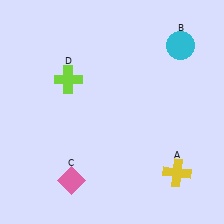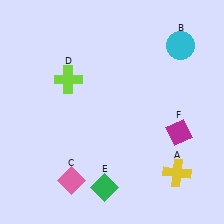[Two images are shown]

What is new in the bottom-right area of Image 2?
A magenta diamond (F) was added in the bottom-right area of Image 2.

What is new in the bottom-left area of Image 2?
A green diamond (E) was added in the bottom-left area of Image 2.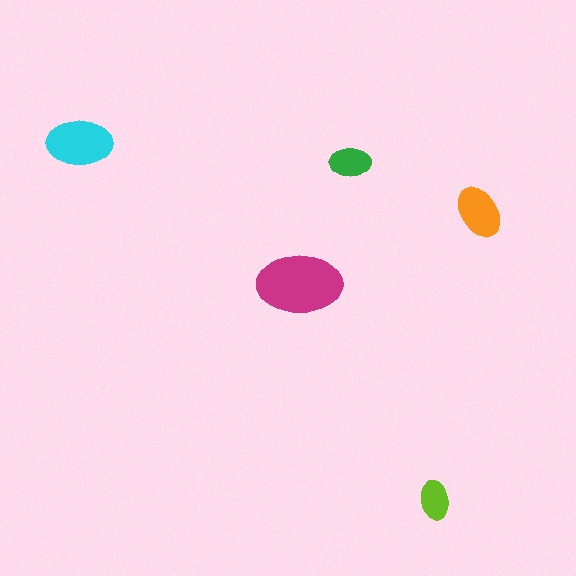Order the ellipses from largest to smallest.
the magenta one, the cyan one, the orange one, the green one, the lime one.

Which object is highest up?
The cyan ellipse is topmost.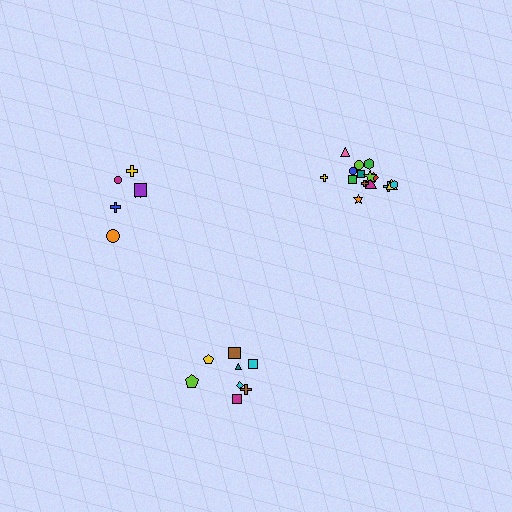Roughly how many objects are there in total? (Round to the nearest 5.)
Roughly 30 objects in total.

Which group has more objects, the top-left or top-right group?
The top-right group.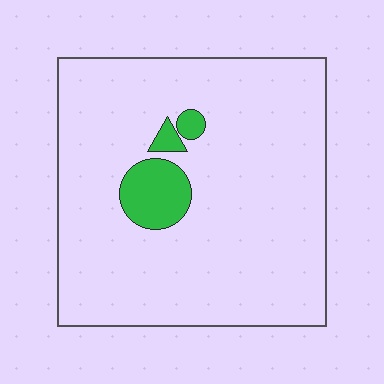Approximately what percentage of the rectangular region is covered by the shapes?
Approximately 10%.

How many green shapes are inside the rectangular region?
3.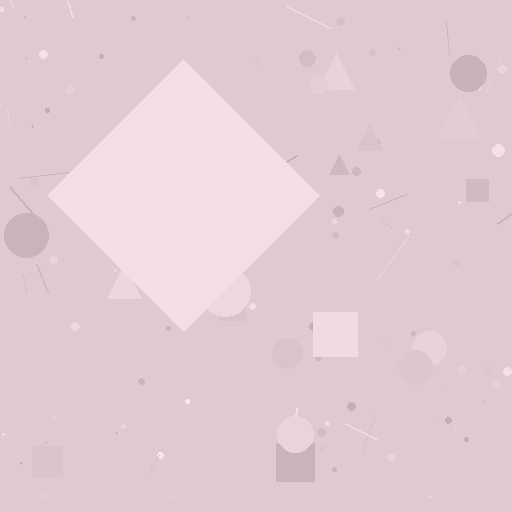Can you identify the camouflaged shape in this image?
The camouflaged shape is a diamond.